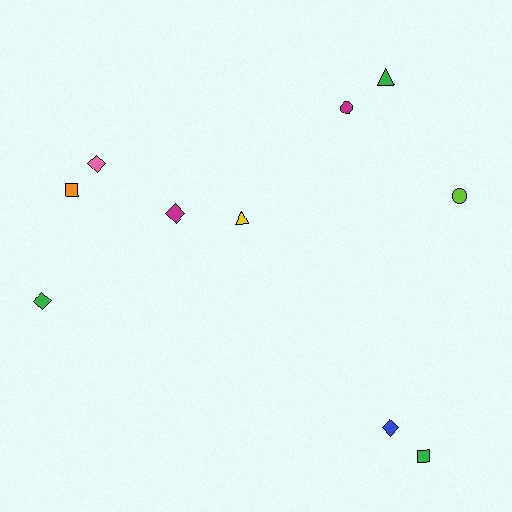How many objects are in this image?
There are 10 objects.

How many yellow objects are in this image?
There is 1 yellow object.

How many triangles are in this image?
There are 2 triangles.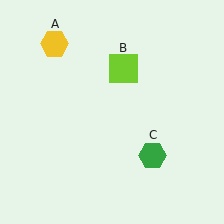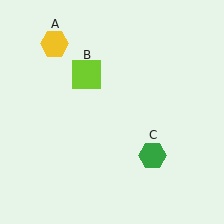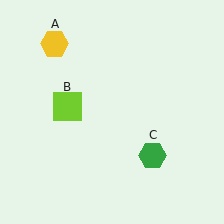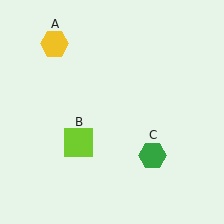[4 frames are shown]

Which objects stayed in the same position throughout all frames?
Yellow hexagon (object A) and green hexagon (object C) remained stationary.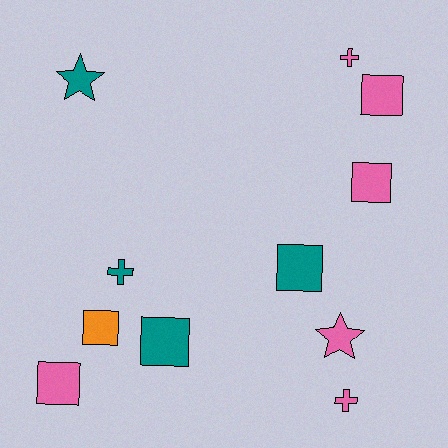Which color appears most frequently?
Pink, with 6 objects.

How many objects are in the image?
There are 11 objects.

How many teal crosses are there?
There is 1 teal cross.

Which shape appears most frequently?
Square, with 6 objects.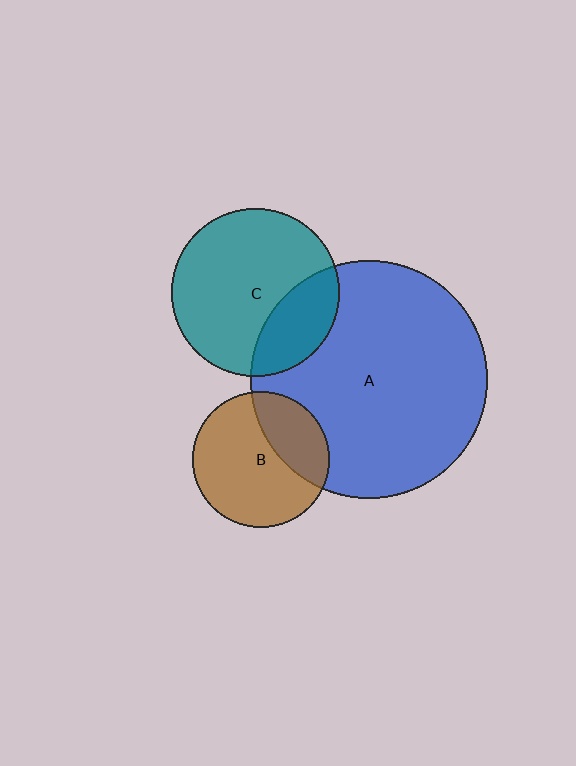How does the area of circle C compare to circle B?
Approximately 1.5 times.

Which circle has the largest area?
Circle A (blue).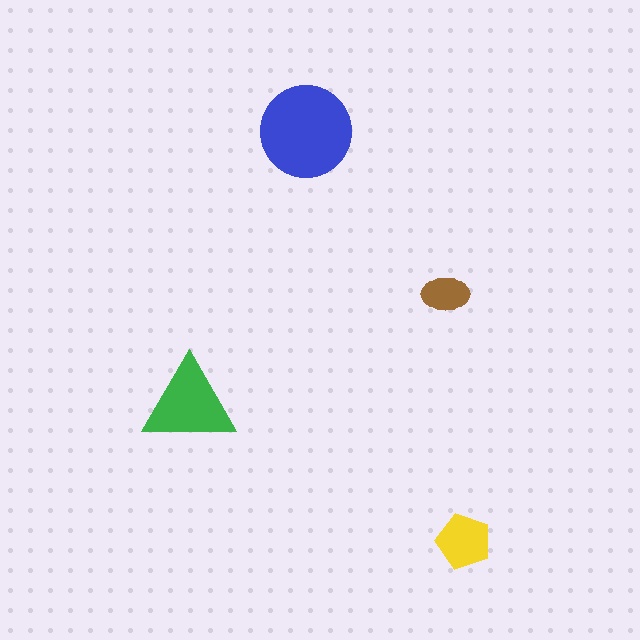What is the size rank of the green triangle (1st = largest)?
2nd.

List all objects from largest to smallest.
The blue circle, the green triangle, the yellow pentagon, the brown ellipse.